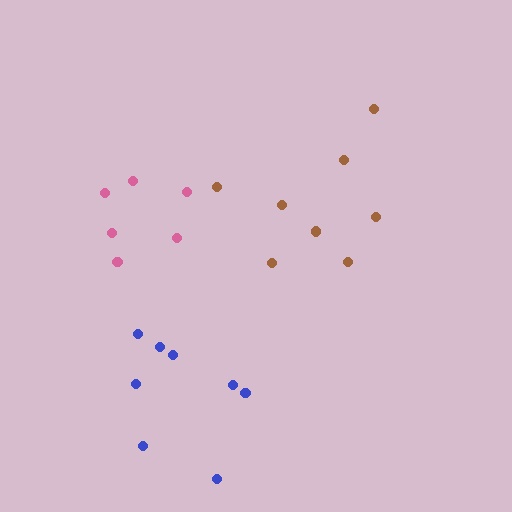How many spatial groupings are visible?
There are 3 spatial groupings.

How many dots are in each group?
Group 1: 6 dots, Group 2: 8 dots, Group 3: 8 dots (22 total).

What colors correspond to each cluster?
The clusters are colored: pink, brown, blue.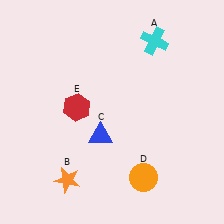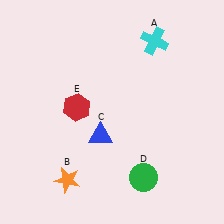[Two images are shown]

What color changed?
The circle (D) changed from orange in Image 1 to green in Image 2.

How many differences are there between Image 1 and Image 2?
There is 1 difference between the two images.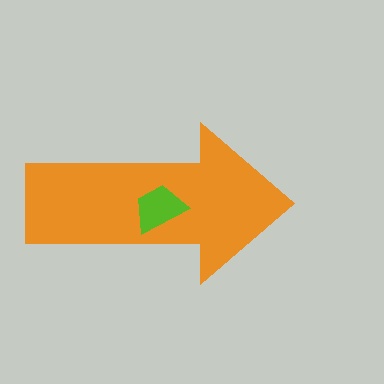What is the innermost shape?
The lime trapezoid.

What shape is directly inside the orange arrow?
The lime trapezoid.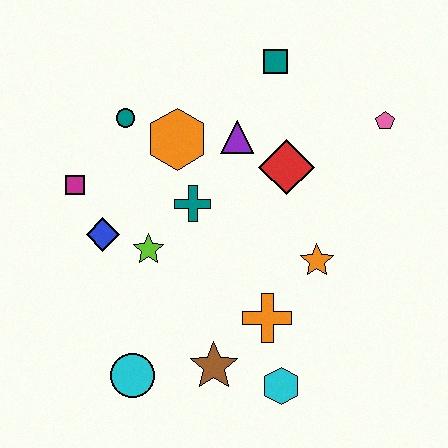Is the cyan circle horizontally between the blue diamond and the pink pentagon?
Yes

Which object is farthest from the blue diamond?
The pink pentagon is farthest from the blue diamond.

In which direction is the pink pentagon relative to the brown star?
The pink pentagon is above the brown star.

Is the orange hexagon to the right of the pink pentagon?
No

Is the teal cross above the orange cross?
Yes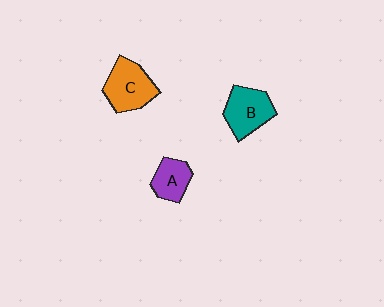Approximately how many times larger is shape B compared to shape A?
Approximately 1.4 times.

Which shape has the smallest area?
Shape A (purple).